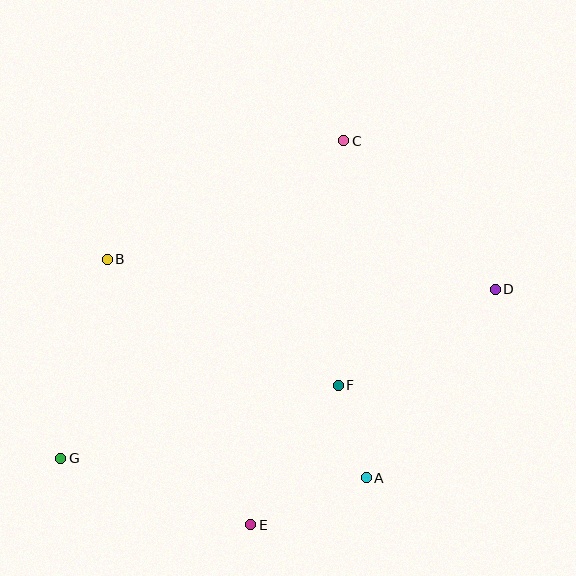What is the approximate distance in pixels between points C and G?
The distance between C and G is approximately 426 pixels.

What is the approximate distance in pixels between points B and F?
The distance between B and F is approximately 263 pixels.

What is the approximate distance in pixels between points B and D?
The distance between B and D is approximately 389 pixels.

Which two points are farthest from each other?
Points D and G are farthest from each other.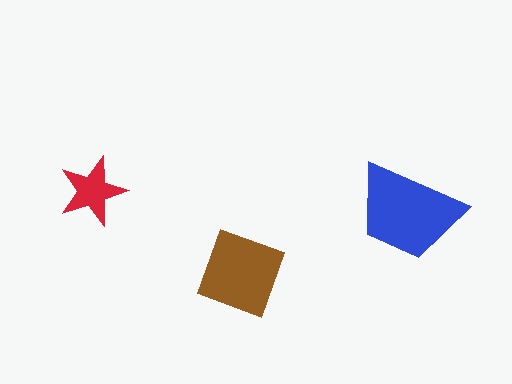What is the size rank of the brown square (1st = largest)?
2nd.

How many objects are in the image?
There are 3 objects in the image.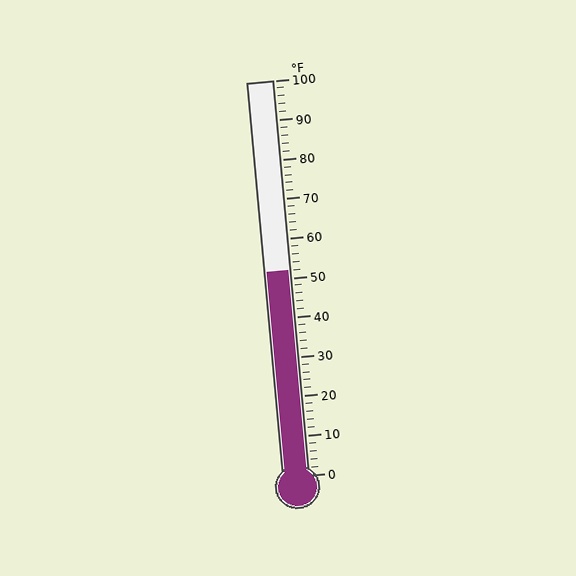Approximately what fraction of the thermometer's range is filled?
The thermometer is filled to approximately 50% of its range.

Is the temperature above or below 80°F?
The temperature is below 80°F.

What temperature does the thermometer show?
The thermometer shows approximately 52°F.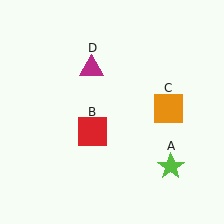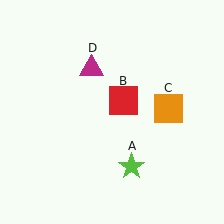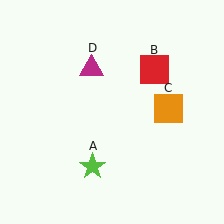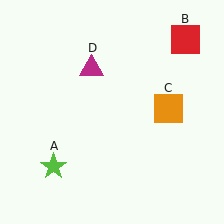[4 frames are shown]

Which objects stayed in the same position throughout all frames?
Orange square (object C) and magenta triangle (object D) remained stationary.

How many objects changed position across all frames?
2 objects changed position: lime star (object A), red square (object B).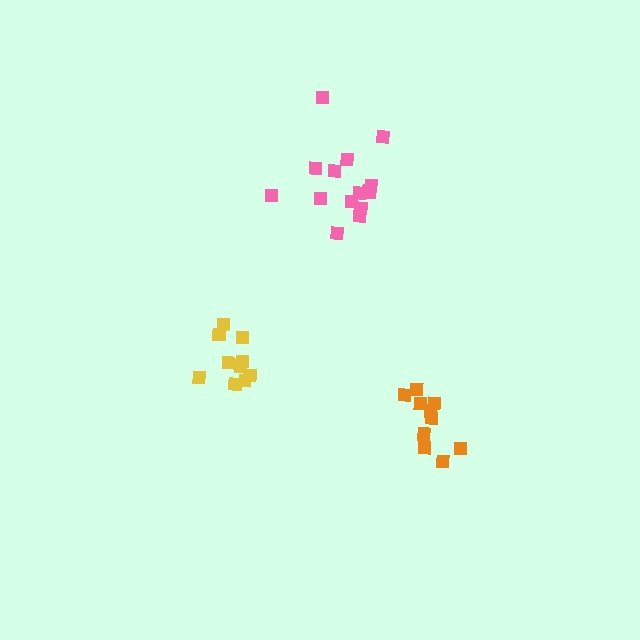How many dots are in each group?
Group 1: 10 dots, Group 2: 15 dots, Group 3: 10 dots (35 total).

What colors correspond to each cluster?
The clusters are colored: orange, pink, yellow.